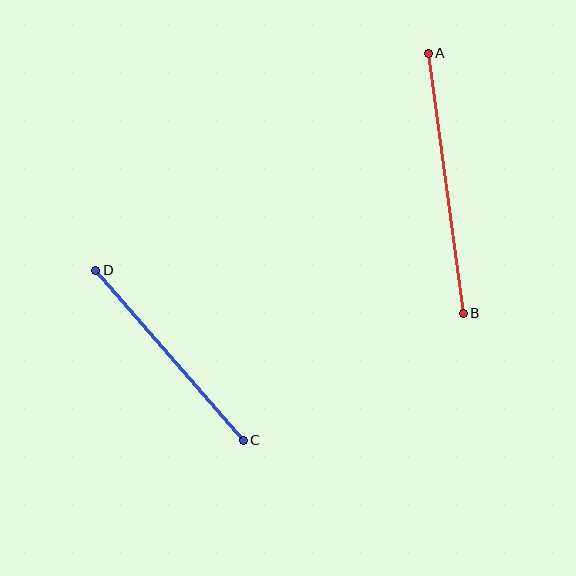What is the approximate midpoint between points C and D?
The midpoint is at approximately (170, 355) pixels.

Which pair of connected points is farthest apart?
Points A and B are farthest apart.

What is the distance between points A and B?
The distance is approximately 263 pixels.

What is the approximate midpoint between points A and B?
The midpoint is at approximately (446, 183) pixels.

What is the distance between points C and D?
The distance is approximately 225 pixels.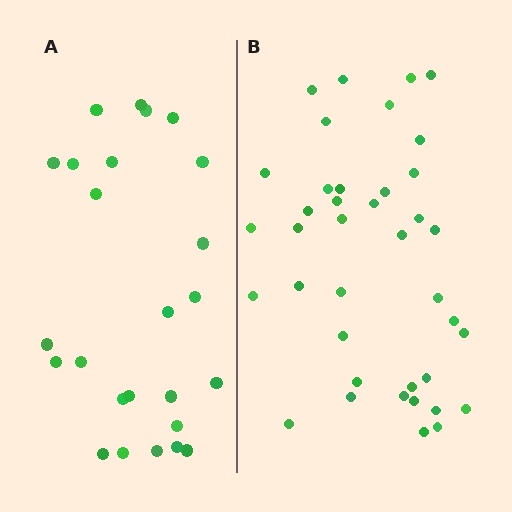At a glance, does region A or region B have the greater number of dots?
Region B (the right region) has more dots.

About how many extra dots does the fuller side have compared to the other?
Region B has approximately 15 more dots than region A.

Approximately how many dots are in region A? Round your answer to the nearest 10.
About 20 dots. (The exact count is 25, which rounds to 20.)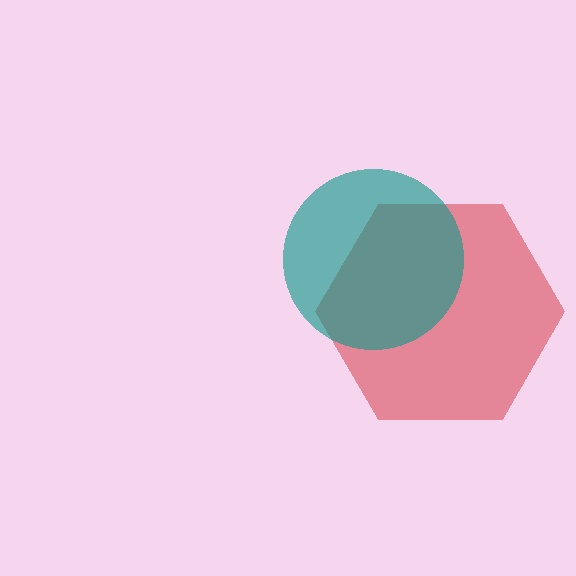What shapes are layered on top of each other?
The layered shapes are: a red hexagon, a teal circle.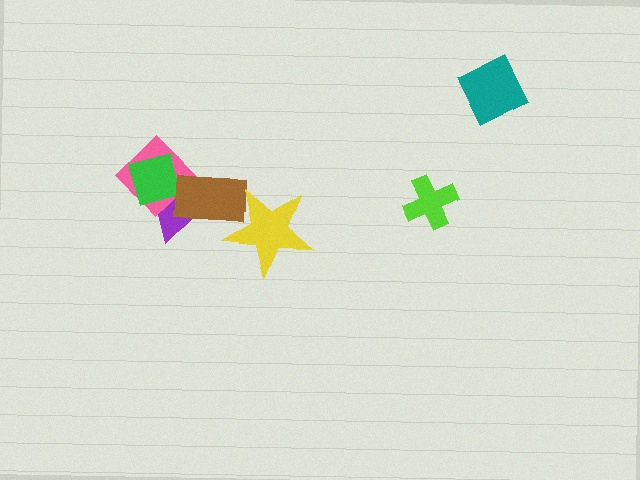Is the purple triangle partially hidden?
Yes, it is partially covered by another shape.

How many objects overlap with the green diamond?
2 objects overlap with the green diamond.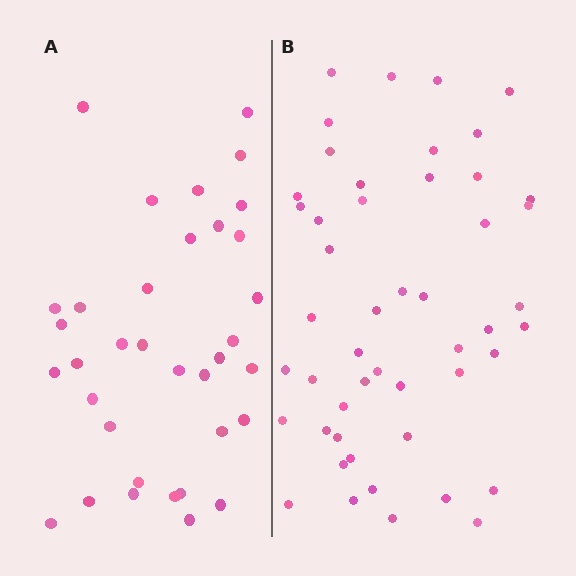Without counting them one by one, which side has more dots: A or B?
Region B (the right region) has more dots.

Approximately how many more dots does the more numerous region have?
Region B has approximately 15 more dots than region A.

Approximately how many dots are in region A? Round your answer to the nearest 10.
About 40 dots. (The exact count is 35, which rounds to 40.)